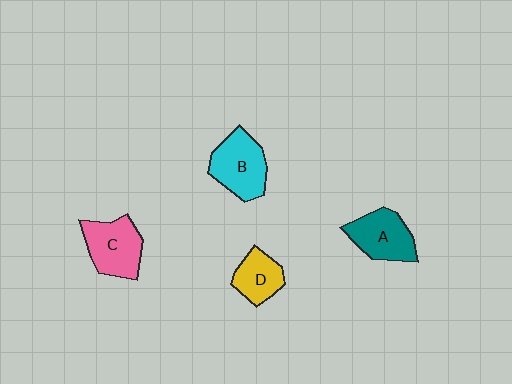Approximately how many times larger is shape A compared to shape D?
Approximately 1.3 times.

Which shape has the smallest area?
Shape D (yellow).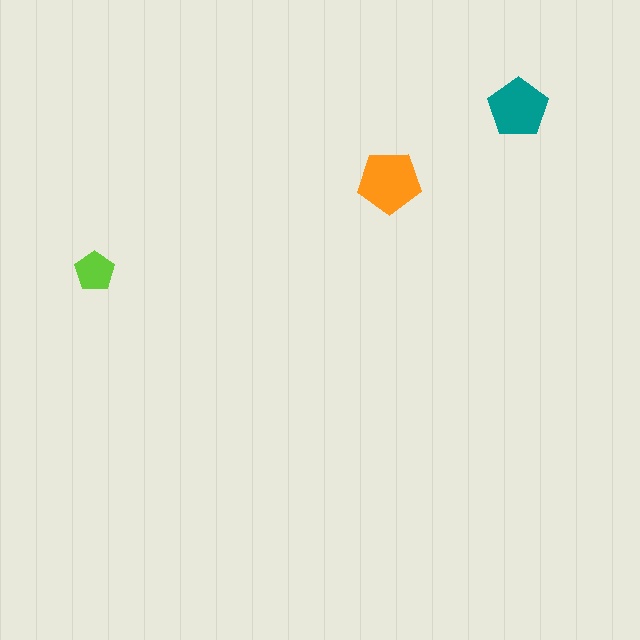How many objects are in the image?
There are 3 objects in the image.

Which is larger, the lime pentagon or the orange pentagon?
The orange one.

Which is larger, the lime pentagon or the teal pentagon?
The teal one.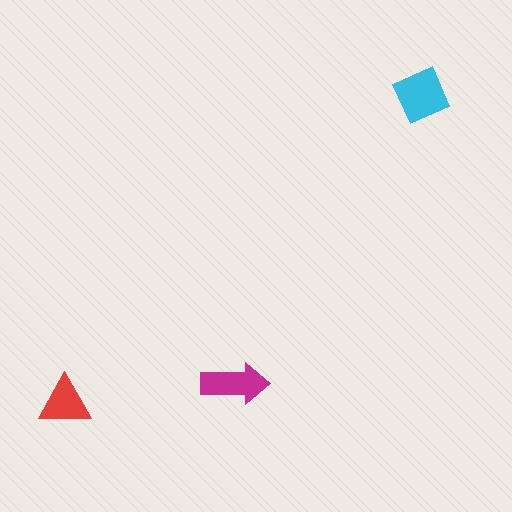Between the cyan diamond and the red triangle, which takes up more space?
The cyan diamond.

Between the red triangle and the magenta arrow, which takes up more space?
The magenta arrow.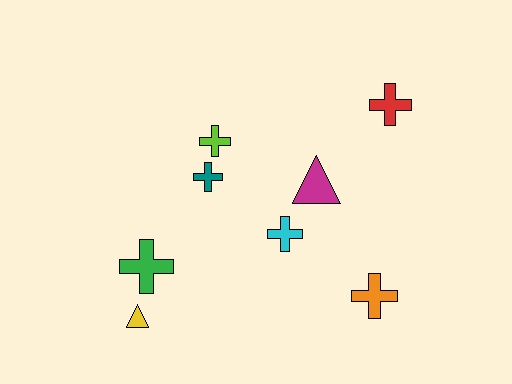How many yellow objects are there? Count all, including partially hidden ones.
There is 1 yellow object.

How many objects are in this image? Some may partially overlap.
There are 8 objects.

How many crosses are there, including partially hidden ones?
There are 6 crosses.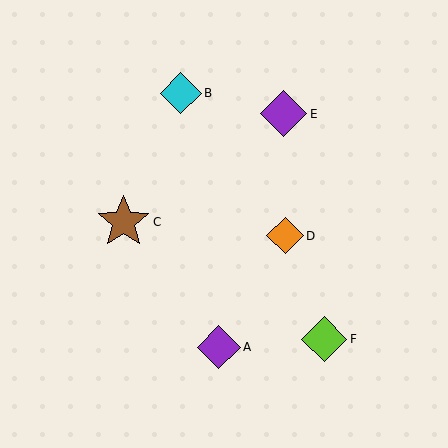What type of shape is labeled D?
Shape D is an orange diamond.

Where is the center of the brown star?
The center of the brown star is at (123, 222).